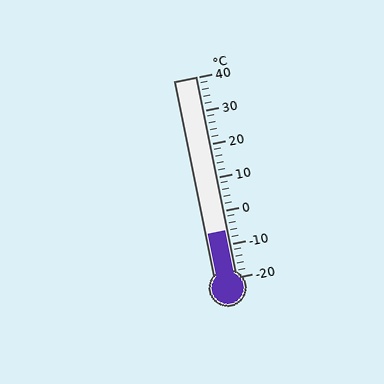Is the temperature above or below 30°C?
The temperature is below 30°C.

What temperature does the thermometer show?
The thermometer shows approximately -6°C.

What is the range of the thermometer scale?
The thermometer scale ranges from -20°C to 40°C.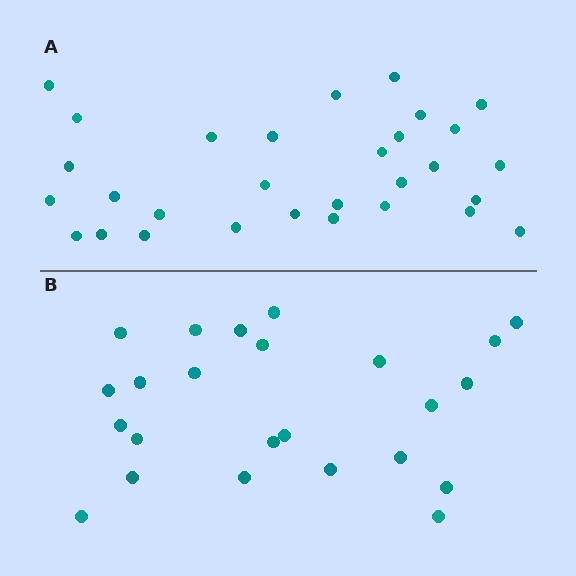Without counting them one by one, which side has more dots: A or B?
Region A (the top region) has more dots.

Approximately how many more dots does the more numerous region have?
Region A has about 6 more dots than region B.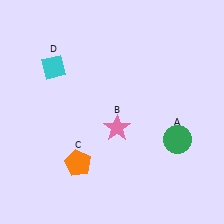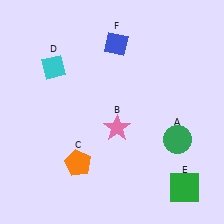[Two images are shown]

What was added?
A green square (E), a blue diamond (F) were added in Image 2.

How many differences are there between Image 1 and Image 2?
There are 2 differences between the two images.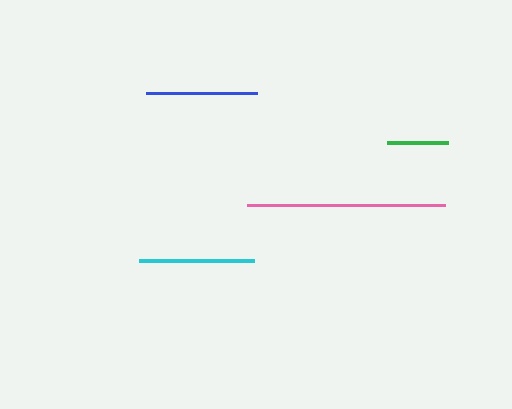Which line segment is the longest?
The pink line is the longest at approximately 197 pixels.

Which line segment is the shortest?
The green line is the shortest at approximately 61 pixels.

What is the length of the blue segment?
The blue segment is approximately 112 pixels long.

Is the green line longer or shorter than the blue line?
The blue line is longer than the green line.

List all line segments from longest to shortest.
From longest to shortest: pink, cyan, blue, green.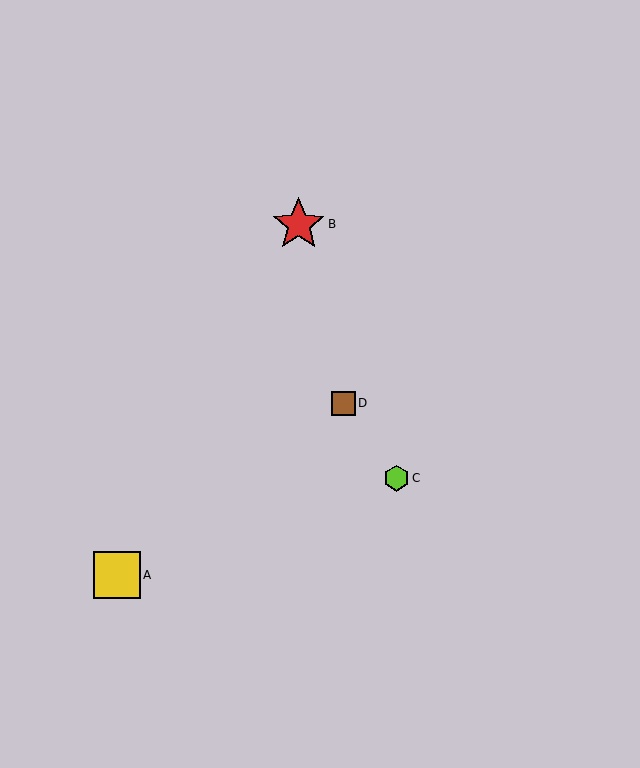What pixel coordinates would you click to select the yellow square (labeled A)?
Click at (117, 575) to select the yellow square A.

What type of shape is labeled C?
Shape C is a lime hexagon.